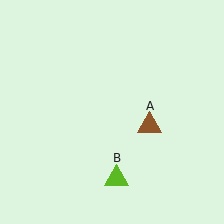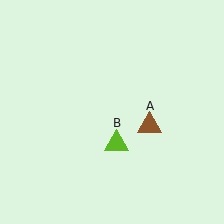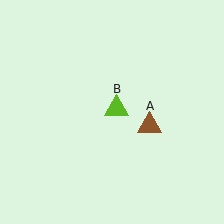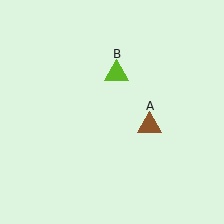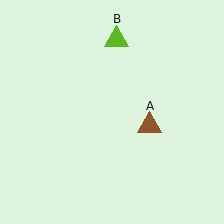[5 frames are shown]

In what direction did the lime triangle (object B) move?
The lime triangle (object B) moved up.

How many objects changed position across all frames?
1 object changed position: lime triangle (object B).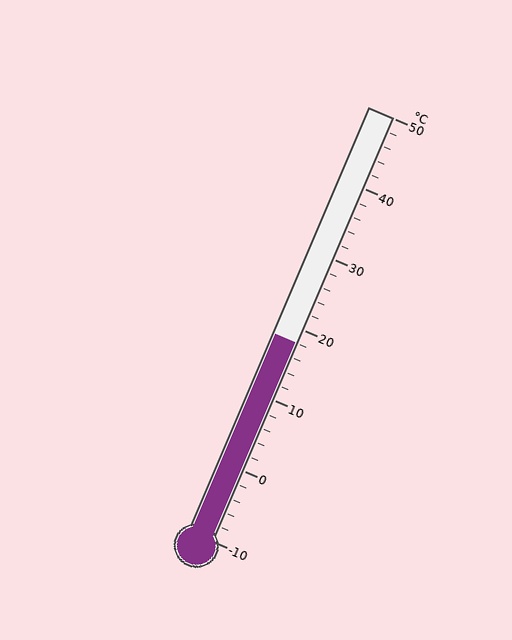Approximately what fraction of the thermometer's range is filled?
The thermometer is filled to approximately 45% of its range.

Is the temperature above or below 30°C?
The temperature is below 30°C.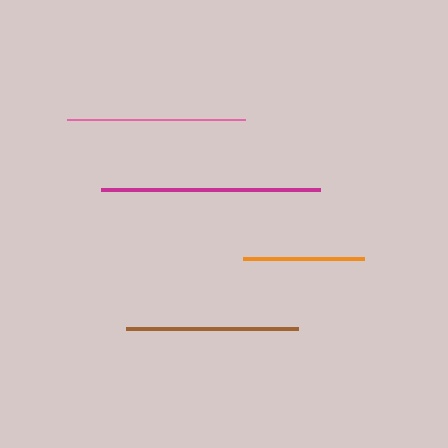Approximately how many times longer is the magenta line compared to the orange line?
The magenta line is approximately 1.8 times the length of the orange line.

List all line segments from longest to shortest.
From longest to shortest: magenta, pink, brown, orange.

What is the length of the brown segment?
The brown segment is approximately 172 pixels long.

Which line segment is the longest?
The magenta line is the longest at approximately 218 pixels.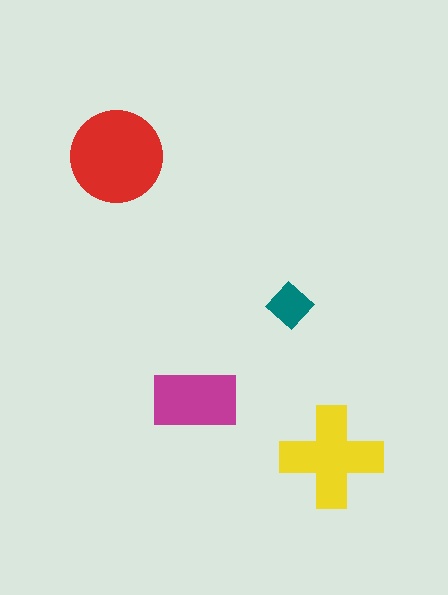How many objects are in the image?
There are 4 objects in the image.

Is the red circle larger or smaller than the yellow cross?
Larger.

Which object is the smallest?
The teal diamond.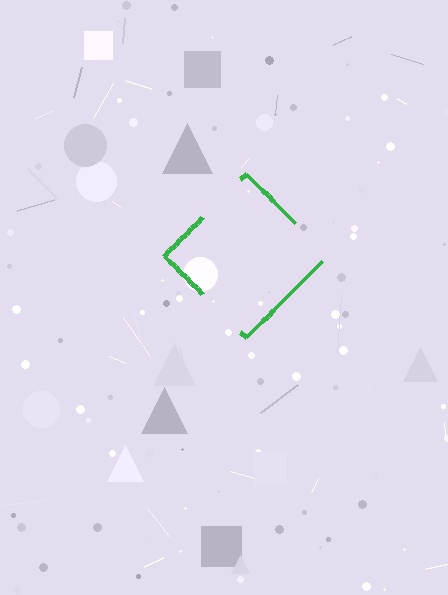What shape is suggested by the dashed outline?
The dashed outline suggests a diamond.